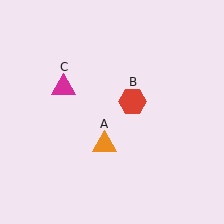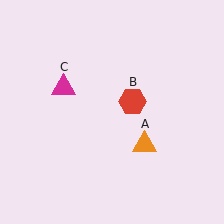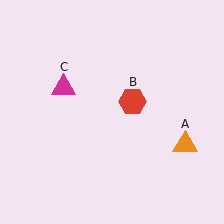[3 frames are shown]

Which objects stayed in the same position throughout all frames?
Red hexagon (object B) and magenta triangle (object C) remained stationary.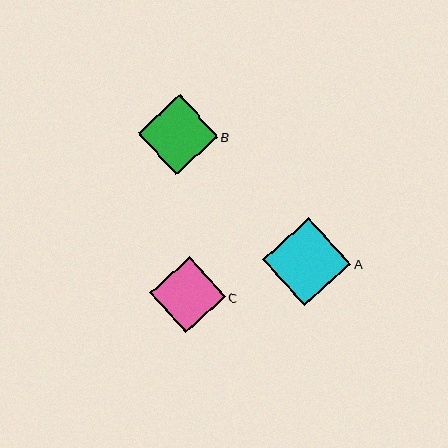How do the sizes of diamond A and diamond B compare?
Diamond A and diamond B are approximately the same size.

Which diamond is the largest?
Diamond A is the largest with a size of approximately 88 pixels.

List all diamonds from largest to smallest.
From largest to smallest: A, B, C.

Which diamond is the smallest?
Diamond C is the smallest with a size of approximately 75 pixels.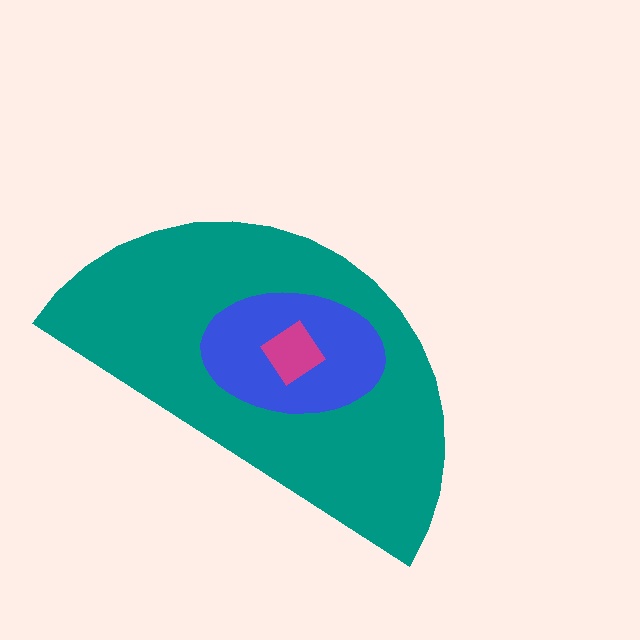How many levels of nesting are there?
3.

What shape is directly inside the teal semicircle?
The blue ellipse.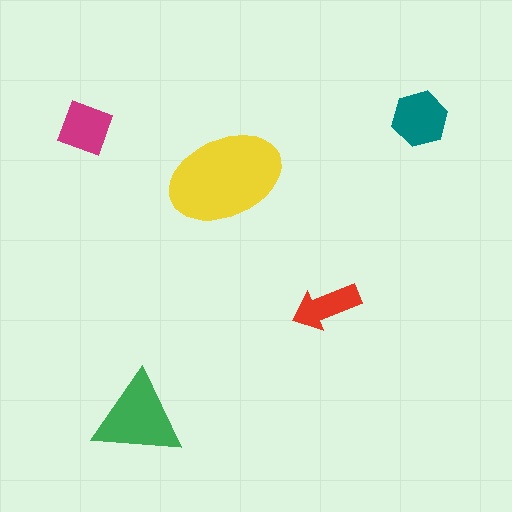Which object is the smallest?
The red arrow.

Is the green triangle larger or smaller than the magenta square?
Larger.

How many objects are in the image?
There are 5 objects in the image.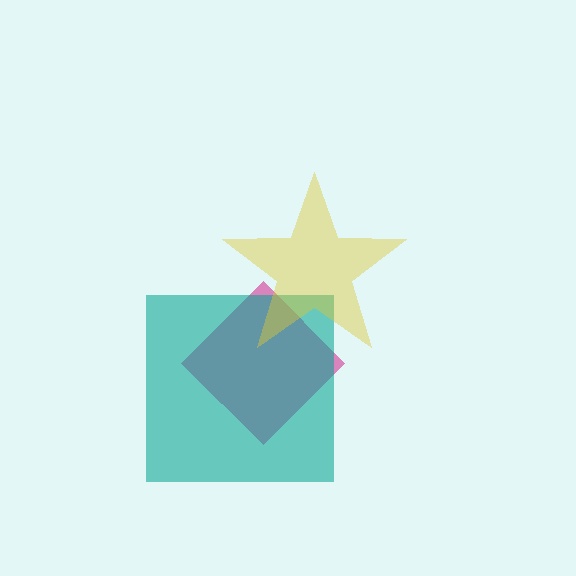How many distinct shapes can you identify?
There are 3 distinct shapes: a magenta diamond, a teal square, a yellow star.